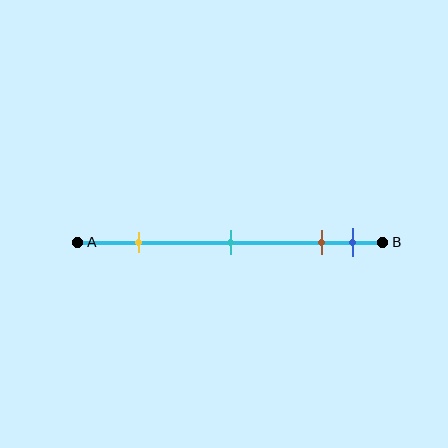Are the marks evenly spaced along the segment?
No, the marks are not evenly spaced.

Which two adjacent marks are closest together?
The brown and blue marks are the closest adjacent pair.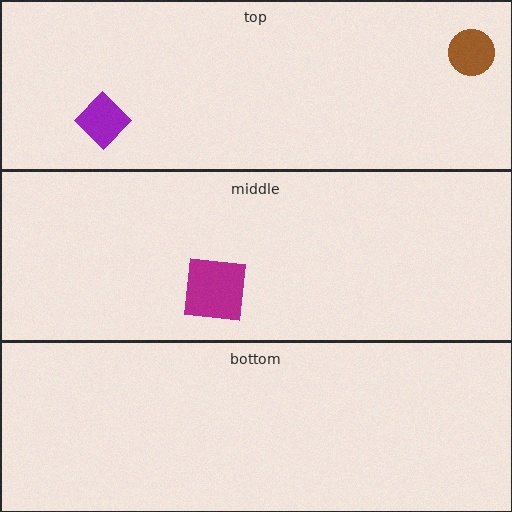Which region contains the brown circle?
The top region.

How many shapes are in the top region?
2.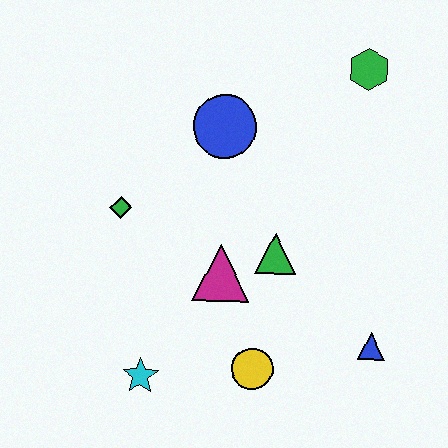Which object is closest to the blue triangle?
The yellow circle is closest to the blue triangle.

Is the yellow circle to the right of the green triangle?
No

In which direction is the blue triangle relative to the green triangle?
The blue triangle is to the right of the green triangle.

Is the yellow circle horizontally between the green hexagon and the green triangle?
No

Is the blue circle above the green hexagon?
No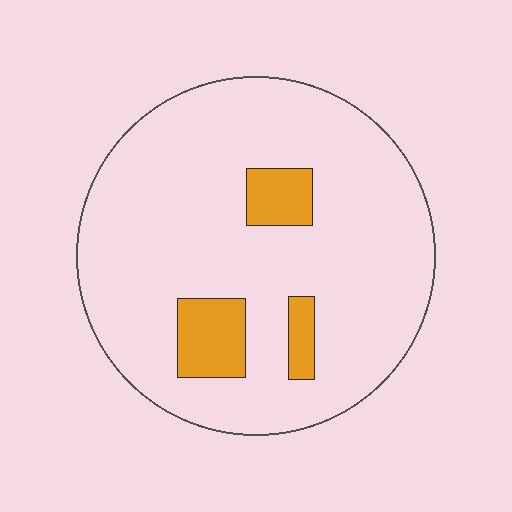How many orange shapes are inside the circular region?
3.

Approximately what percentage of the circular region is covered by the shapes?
Approximately 10%.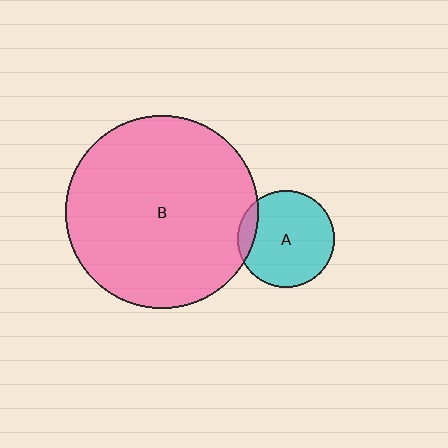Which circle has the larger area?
Circle B (pink).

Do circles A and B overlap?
Yes.